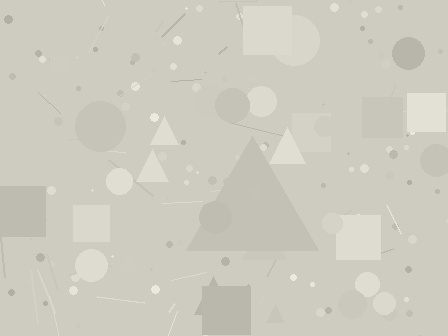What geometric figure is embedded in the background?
A triangle is embedded in the background.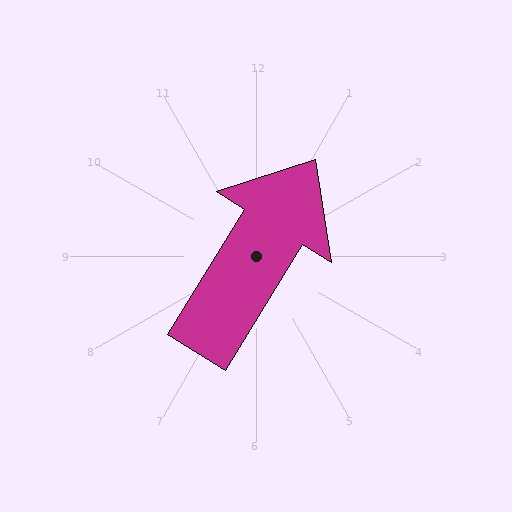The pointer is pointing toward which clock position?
Roughly 1 o'clock.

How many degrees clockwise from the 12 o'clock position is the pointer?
Approximately 32 degrees.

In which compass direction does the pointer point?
Northeast.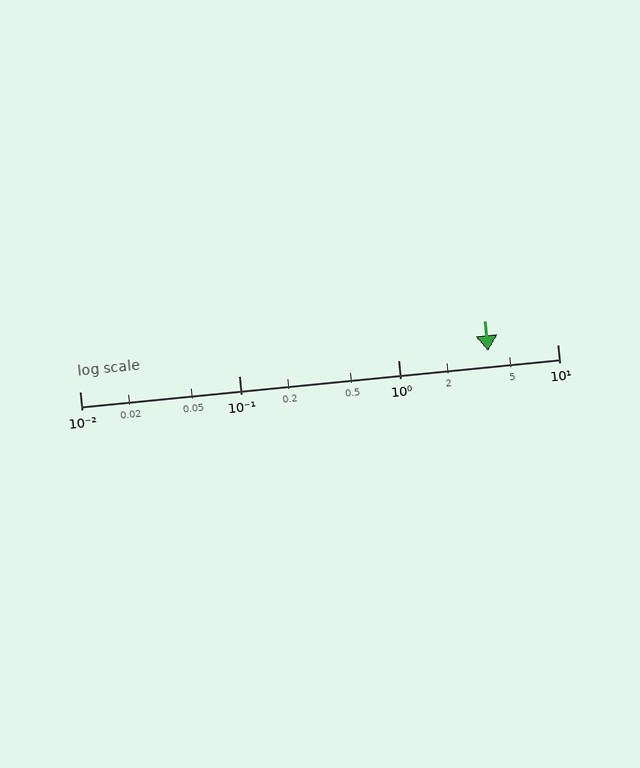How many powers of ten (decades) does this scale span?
The scale spans 3 decades, from 0.01 to 10.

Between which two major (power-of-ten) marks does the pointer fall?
The pointer is between 1 and 10.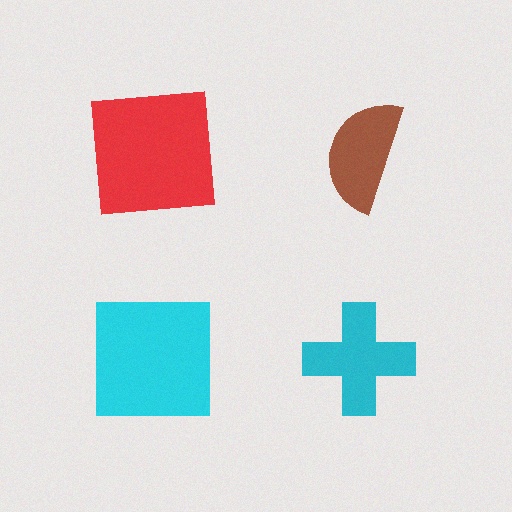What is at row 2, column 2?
A cyan cross.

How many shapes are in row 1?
2 shapes.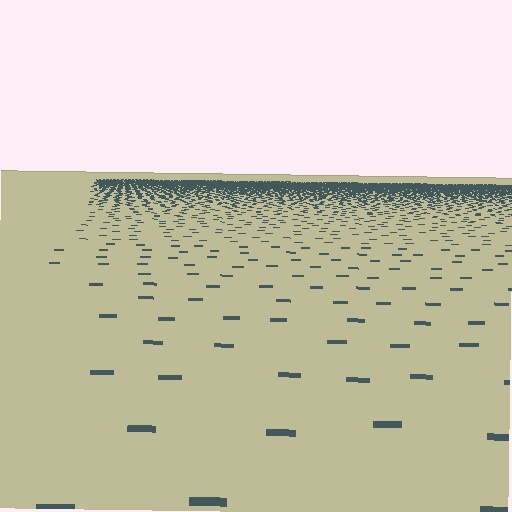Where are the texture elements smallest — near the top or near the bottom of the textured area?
Near the top.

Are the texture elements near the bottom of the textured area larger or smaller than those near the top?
Larger. Near the bottom, elements are closer to the viewer and appear at a bigger on-screen size.